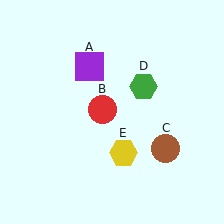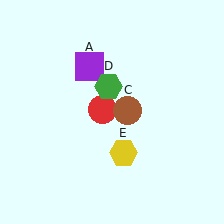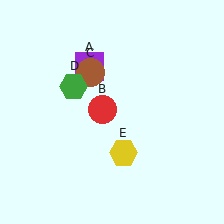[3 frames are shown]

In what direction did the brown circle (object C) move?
The brown circle (object C) moved up and to the left.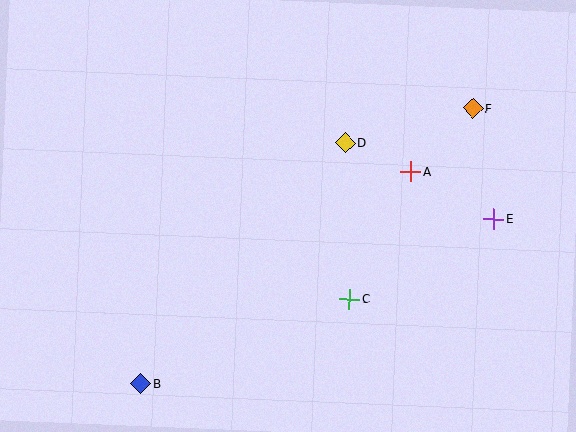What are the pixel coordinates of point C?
Point C is at (349, 299).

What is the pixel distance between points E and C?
The distance between E and C is 165 pixels.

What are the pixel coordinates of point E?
Point E is at (494, 219).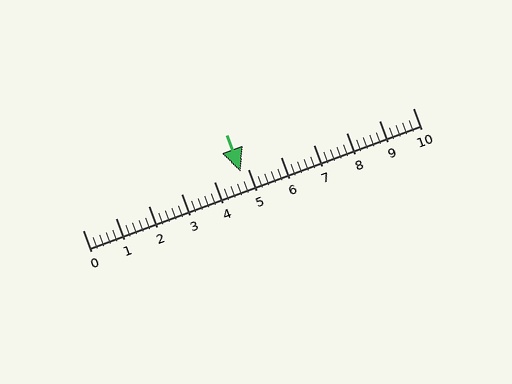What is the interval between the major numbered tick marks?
The major tick marks are spaced 1 units apart.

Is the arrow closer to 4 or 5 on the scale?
The arrow is closer to 5.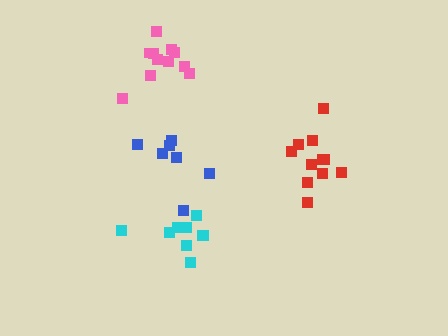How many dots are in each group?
Group 1: 9 dots, Group 2: 7 dots, Group 3: 11 dots, Group 4: 11 dots (38 total).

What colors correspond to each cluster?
The clusters are colored: cyan, blue, pink, red.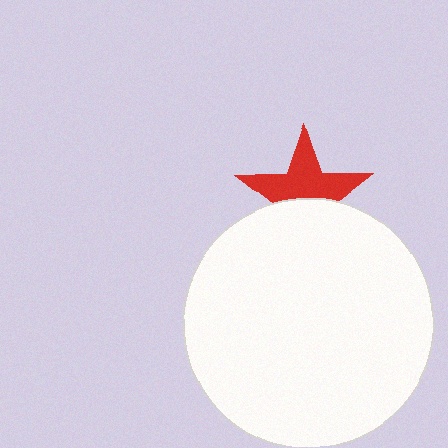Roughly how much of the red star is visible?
About half of it is visible (roughly 57%).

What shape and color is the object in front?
The object in front is a white circle.